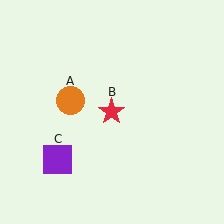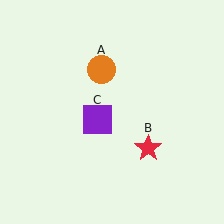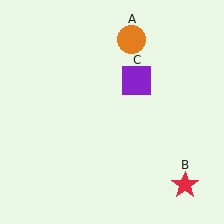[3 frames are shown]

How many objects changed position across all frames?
3 objects changed position: orange circle (object A), red star (object B), purple square (object C).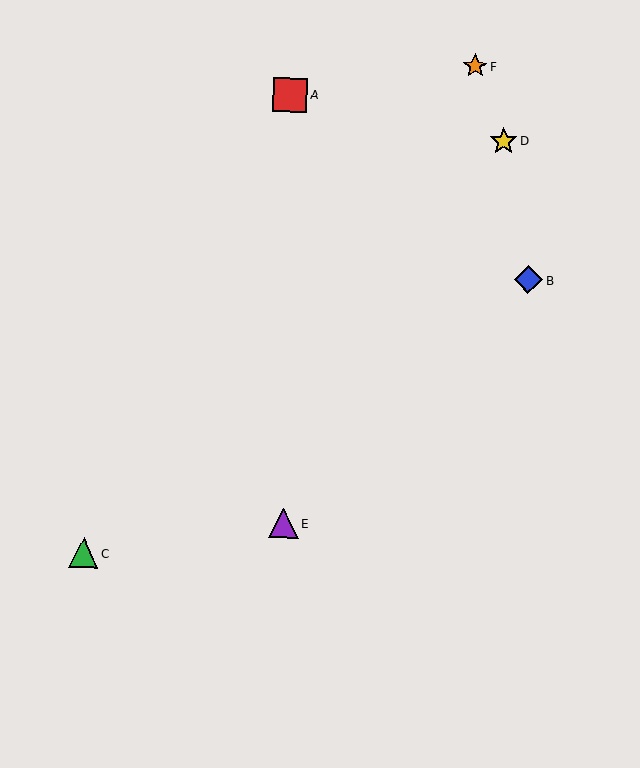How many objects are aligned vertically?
2 objects (A, E) are aligned vertically.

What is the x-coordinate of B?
Object B is at x≈528.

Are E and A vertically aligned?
Yes, both are at x≈283.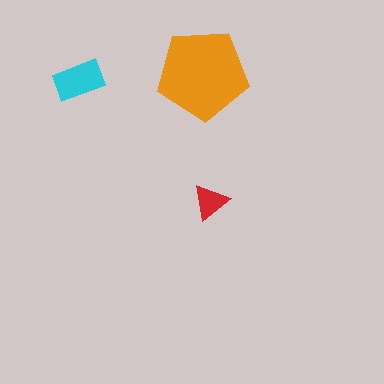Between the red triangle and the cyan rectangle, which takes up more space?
The cyan rectangle.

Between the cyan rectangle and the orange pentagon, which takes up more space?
The orange pentagon.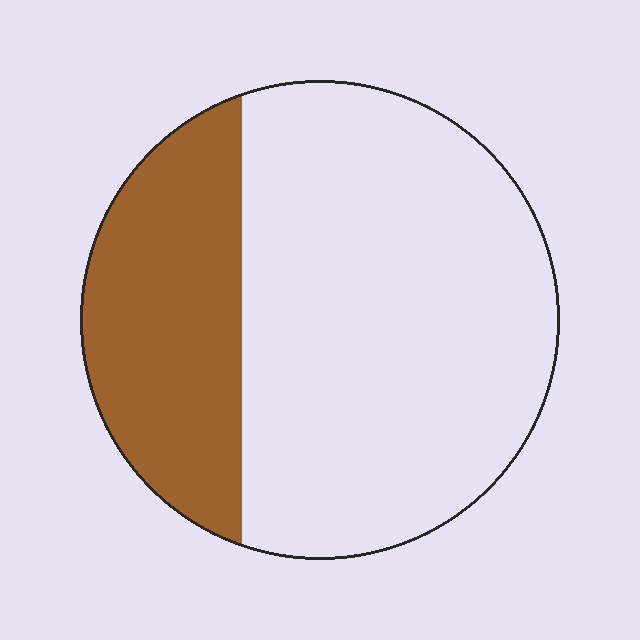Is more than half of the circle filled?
No.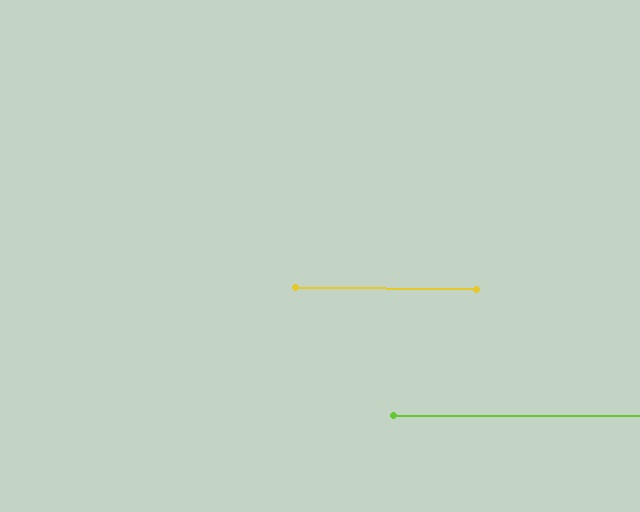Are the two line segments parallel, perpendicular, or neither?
Parallel — their directions differ by only 0.5°.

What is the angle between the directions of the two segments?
Approximately 0 degrees.